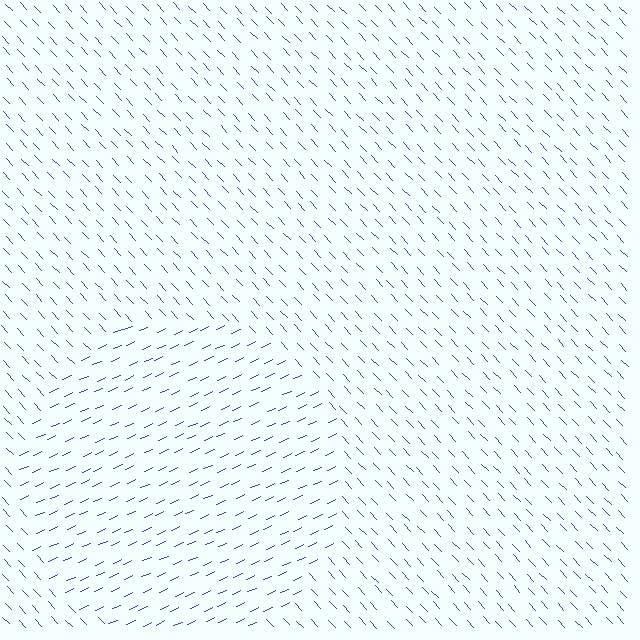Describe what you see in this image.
The image is filled with small blue line segments. A circle region in the image has lines oriented differently from the surrounding lines, creating a visible texture boundary.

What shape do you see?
I see a circle.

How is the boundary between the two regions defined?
The boundary is defined purely by a change in line orientation (approximately 71 degrees difference). All lines are the same color and thickness.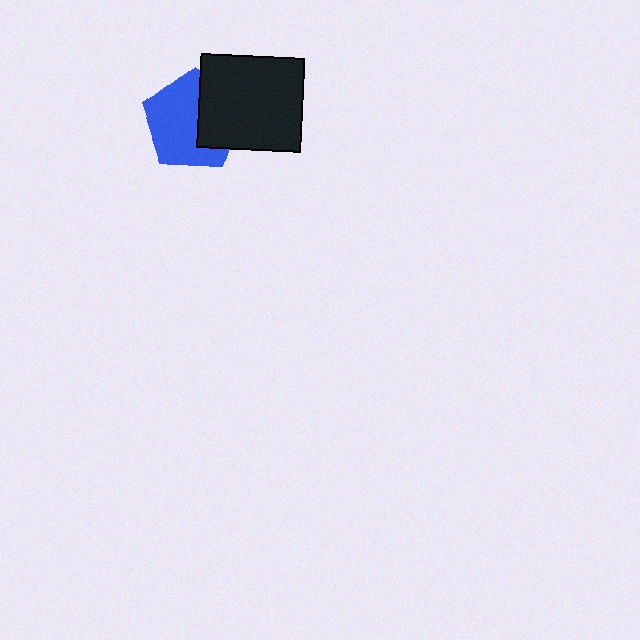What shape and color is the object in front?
The object in front is a black rectangle.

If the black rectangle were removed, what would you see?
You would see the complete blue pentagon.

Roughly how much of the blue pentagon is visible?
About half of it is visible (roughly 63%).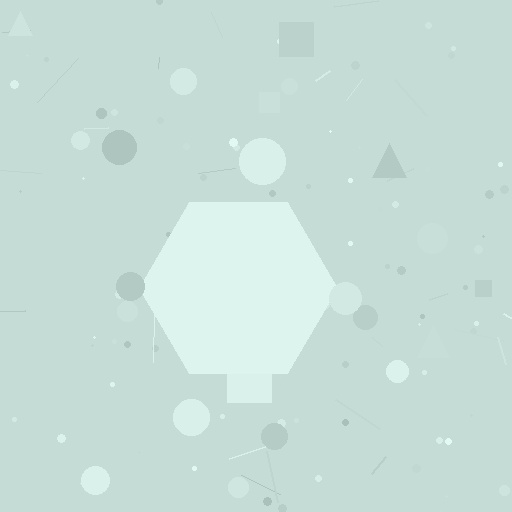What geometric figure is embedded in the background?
A hexagon is embedded in the background.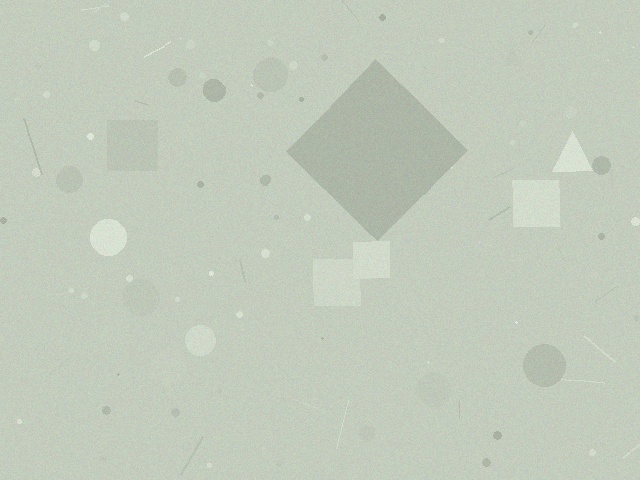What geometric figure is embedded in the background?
A diamond is embedded in the background.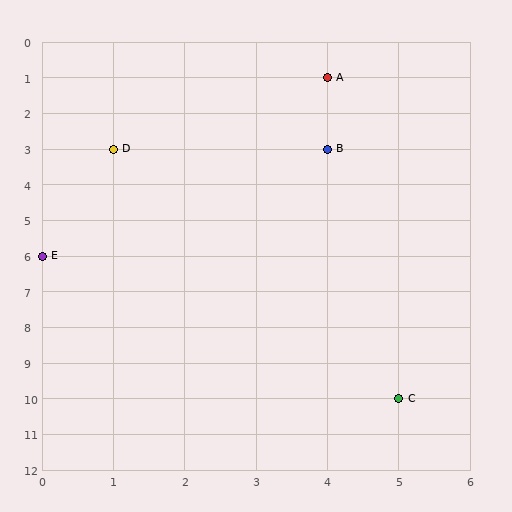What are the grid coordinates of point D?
Point D is at grid coordinates (1, 3).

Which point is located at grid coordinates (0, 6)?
Point E is at (0, 6).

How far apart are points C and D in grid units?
Points C and D are 4 columns and 7 rows apart (about 8.1 grid units diagonally).